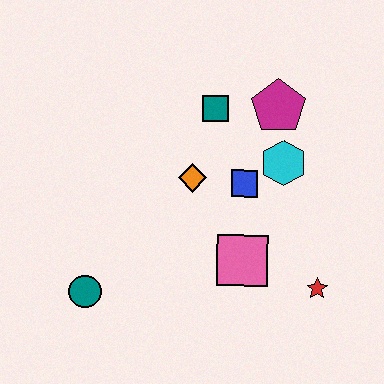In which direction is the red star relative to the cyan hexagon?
The red star is below the cyan hexagon.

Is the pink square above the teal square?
No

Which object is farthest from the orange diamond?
The red star is farthest from the orange diamond.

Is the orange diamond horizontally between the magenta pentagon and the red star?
No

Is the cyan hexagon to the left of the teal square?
No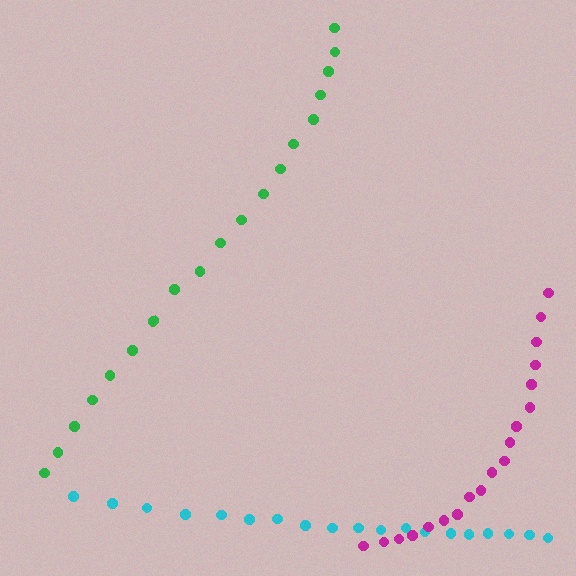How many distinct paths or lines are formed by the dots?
There are 3 distinct paths.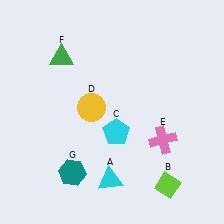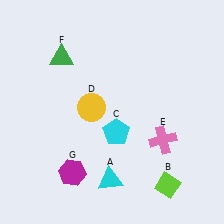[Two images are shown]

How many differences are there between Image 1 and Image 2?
There is 1 difference between the two images.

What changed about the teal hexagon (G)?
In Image 1, G is teal. In Image 2, it changed to magenta.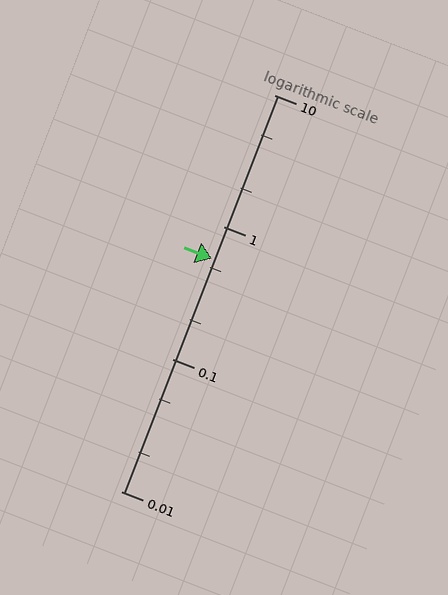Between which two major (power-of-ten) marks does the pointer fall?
The pointer is between 0.1 and 1.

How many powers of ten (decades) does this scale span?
The scale spans 3 decades, from 0.01 to 10.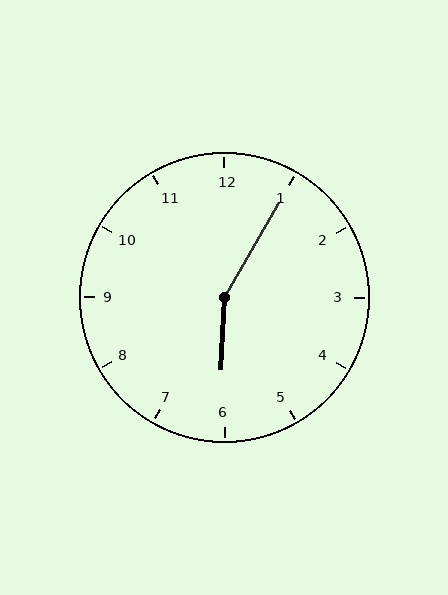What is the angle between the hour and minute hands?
Approximately 152 degrees.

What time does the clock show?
6:05.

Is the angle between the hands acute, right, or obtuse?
It is obtuse.